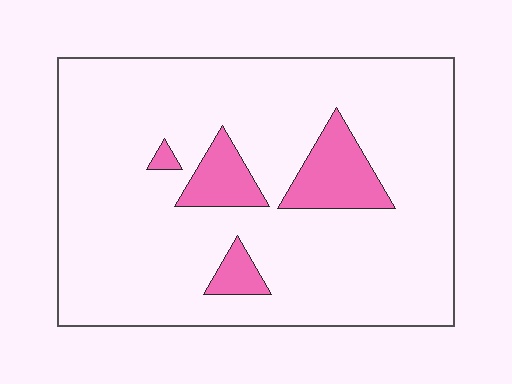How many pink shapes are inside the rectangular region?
4.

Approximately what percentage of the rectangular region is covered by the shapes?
Approximately 10%.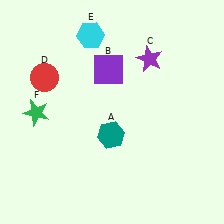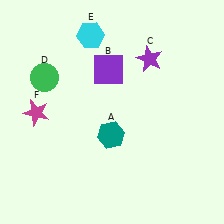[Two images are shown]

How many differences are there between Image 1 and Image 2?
There are 2 differences between the two images.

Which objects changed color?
D changed from red to green. F changed from green to magenta.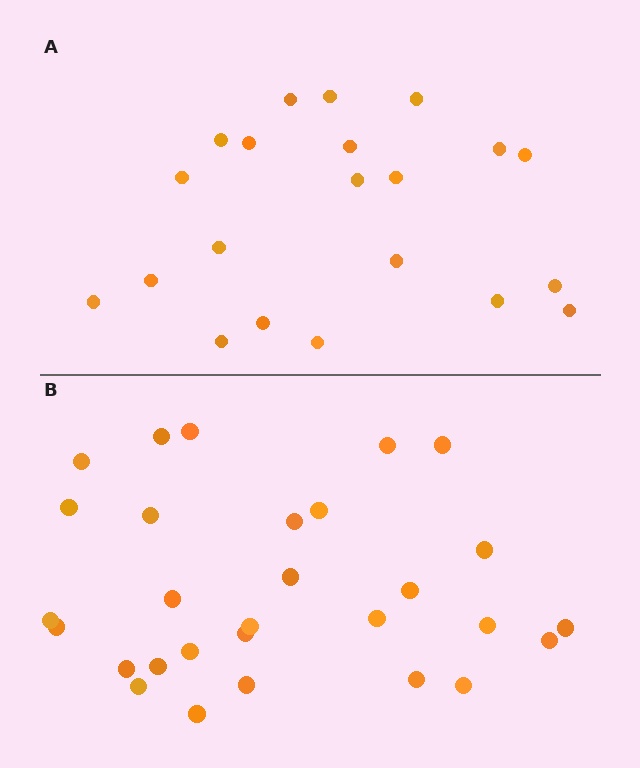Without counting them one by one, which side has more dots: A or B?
Region B (the bottom region) has more dots.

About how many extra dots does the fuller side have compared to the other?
Region B has roughly 8 or so more dots than region A.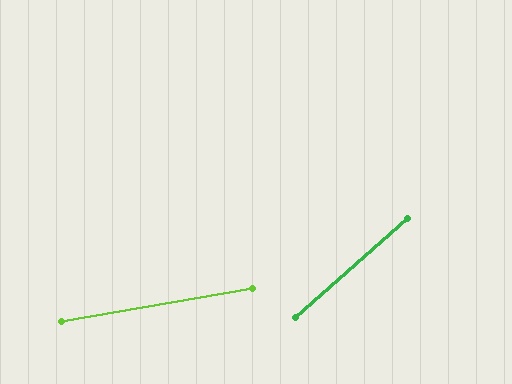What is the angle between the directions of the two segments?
Approximately 31 degrees.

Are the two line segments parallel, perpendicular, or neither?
Neither parallel nor perpendicular — they differ by about 31°.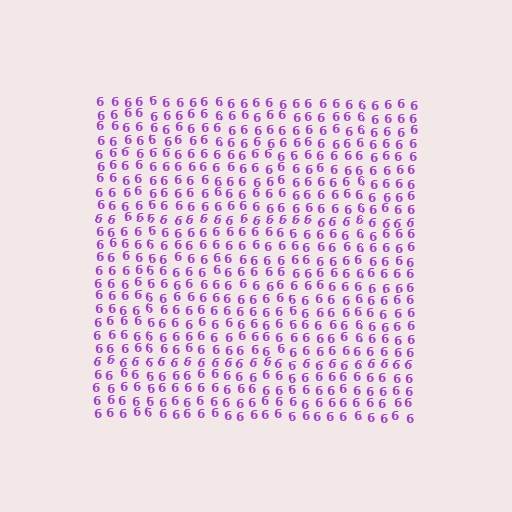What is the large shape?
The large shape is a square.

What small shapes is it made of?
It is made of small digit 6's.